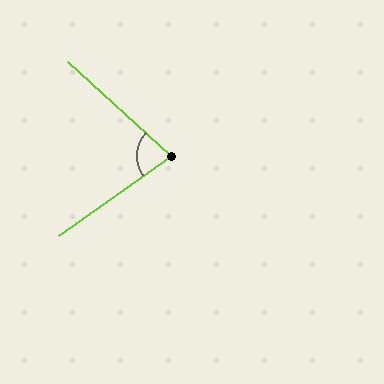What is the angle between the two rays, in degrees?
Approximately 78 degrees.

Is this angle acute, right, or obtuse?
It is acute.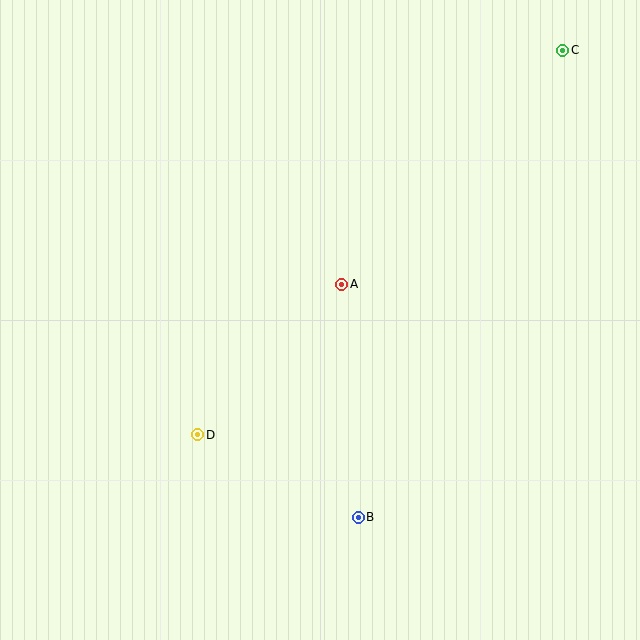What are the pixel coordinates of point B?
Point B is at (358, 517).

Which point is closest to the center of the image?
Point A at (342, 284) is closest to the center.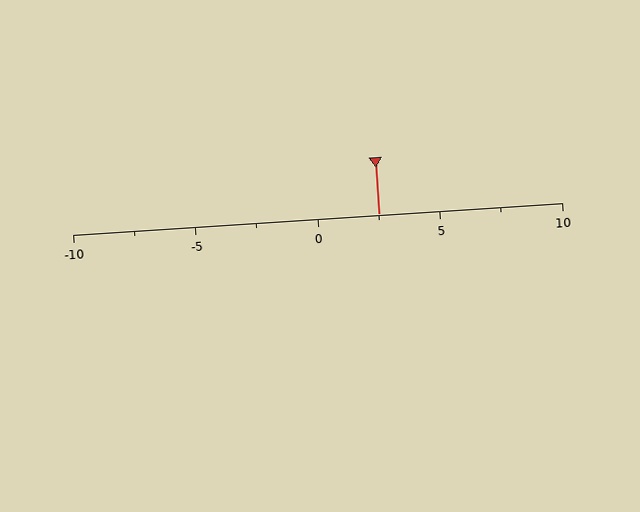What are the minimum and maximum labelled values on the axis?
The axis runs from -10 to 10.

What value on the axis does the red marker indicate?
The marker indicates approximately 2.5.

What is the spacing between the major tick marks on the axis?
The major ticks are spaced 5 apart.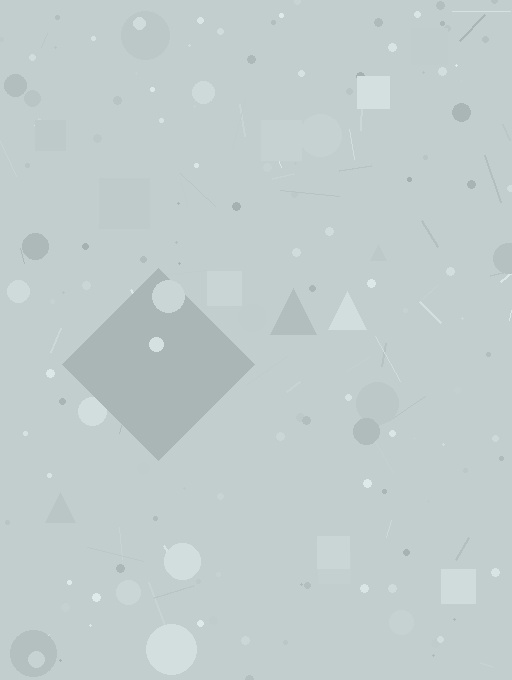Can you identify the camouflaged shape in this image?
The camouflaged shape is a diamond.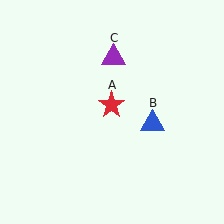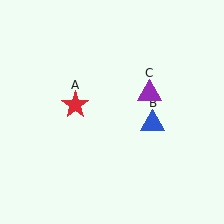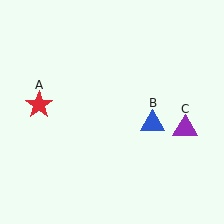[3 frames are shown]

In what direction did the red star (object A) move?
The red star (object A) moved left.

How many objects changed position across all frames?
2 objects changed position: red star (object A), purple triangle (object C).